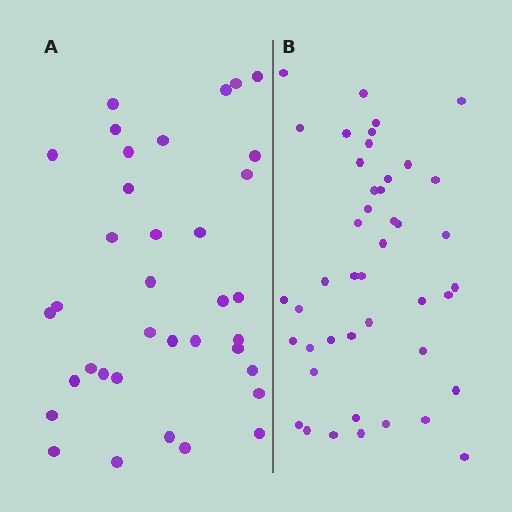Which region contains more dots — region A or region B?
Region B (the right region) has more dots.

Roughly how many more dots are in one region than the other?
Region B has roughly 8 or so more dots than region A.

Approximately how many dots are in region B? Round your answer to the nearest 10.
About 40 dots. (The exact count is 44, which rounds to 40.)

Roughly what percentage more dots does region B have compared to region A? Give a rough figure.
About 20% more.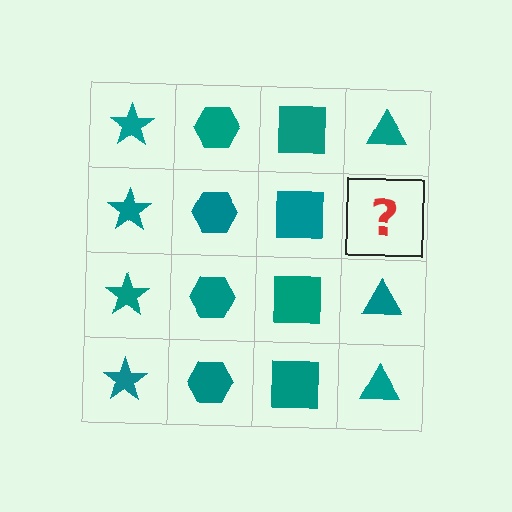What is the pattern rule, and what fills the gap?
The rule is that each column has a consistent shape. The gap should be filled with a teal triangle.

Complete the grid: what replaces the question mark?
The question mark should be replaced with a teal triangle.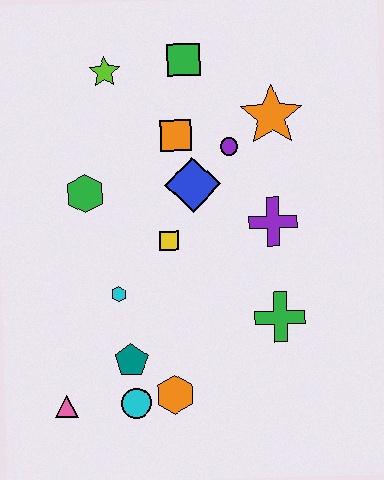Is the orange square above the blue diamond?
Yes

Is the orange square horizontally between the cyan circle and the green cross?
Yes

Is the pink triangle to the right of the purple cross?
No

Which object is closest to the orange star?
The purple circle is closest to the orange star.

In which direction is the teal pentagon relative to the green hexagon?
The teal pentagon is below the green hexagon.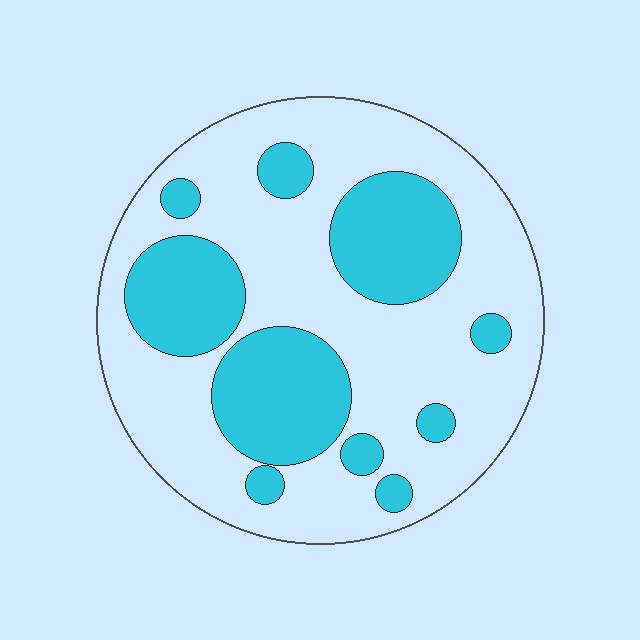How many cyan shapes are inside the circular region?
10.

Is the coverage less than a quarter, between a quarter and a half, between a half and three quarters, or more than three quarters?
Between a quarter and a half.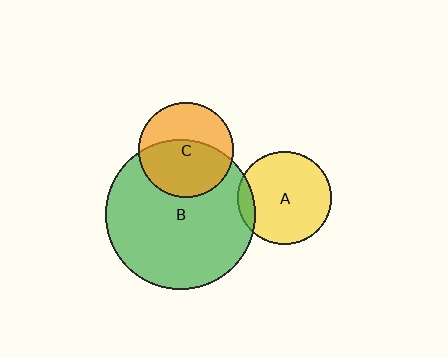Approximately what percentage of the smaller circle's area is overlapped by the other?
Approximately 10%.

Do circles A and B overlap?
Yes.